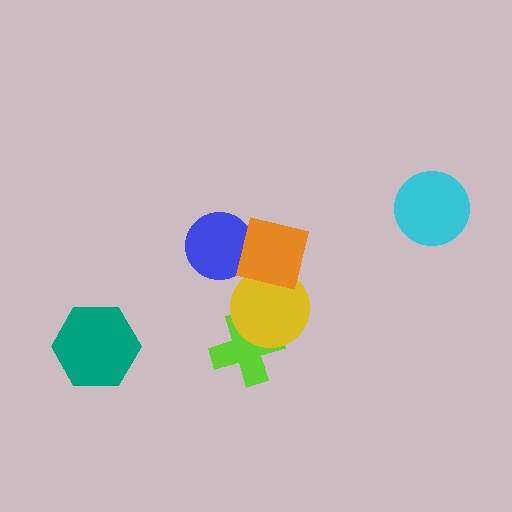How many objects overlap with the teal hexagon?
0 objects overlap with the teal hexagon.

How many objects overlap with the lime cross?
1 object overlaps with the lime cross.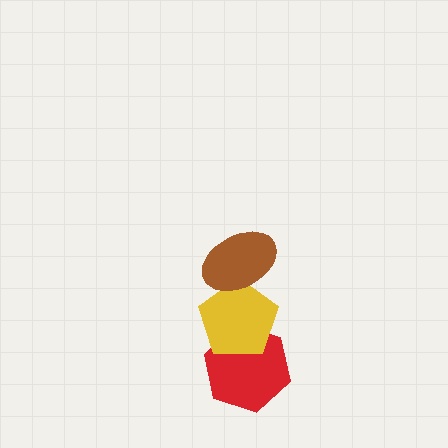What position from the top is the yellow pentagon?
The yellow pentagon is 2nd from the top.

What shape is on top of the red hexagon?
The yellow pentagon is on top of the red hexagon.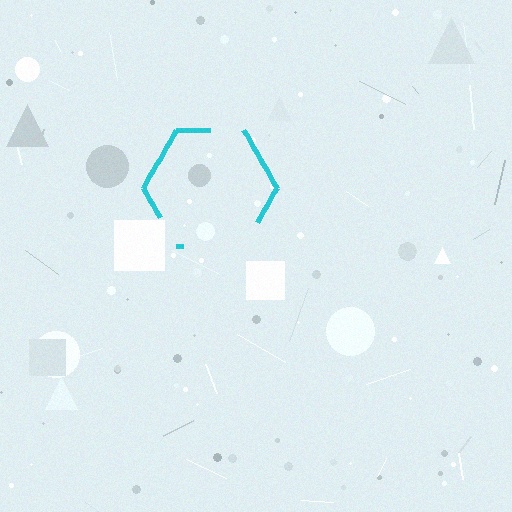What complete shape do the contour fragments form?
The contour fragments form a hexagon.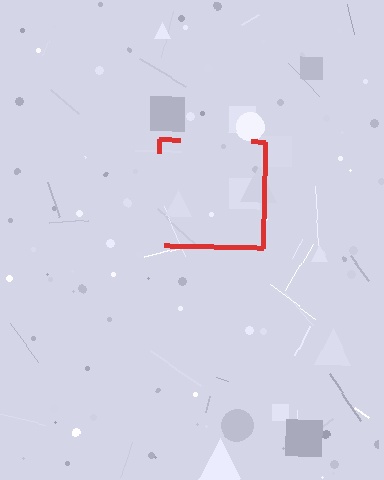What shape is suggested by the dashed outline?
The dashed outline suggests a square.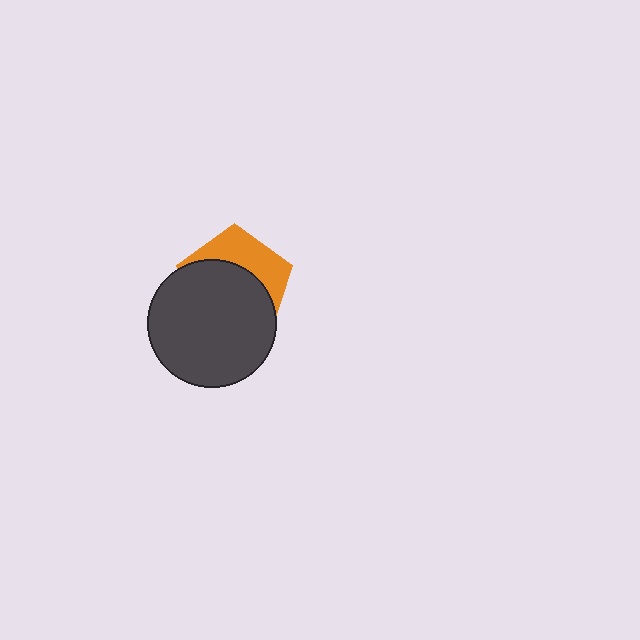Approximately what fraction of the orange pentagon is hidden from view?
Roughly 64% of the orange pentagon is hidden behind the dark gray circle.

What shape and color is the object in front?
The object in front is a dark gray circle.